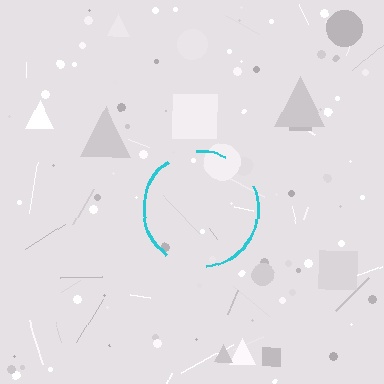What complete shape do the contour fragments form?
The contour fragments form a circle.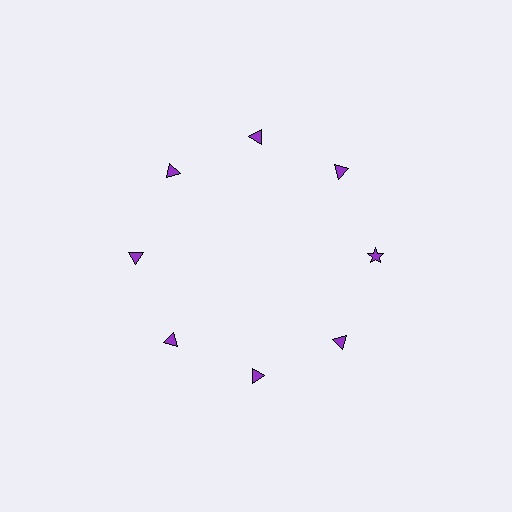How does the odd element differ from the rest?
It has a different shape: star instead of triangle.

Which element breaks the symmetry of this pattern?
The purple star at roughly the 3 o'clock position breaks the symmetry. All other shapes are purple triangles.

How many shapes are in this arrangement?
There are 8 shapes arranged in a ring pattern.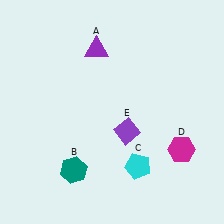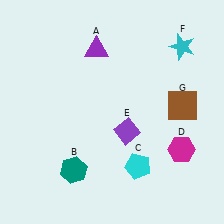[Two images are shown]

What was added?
A cyan star (F), a brown square (G) were added in Image 2.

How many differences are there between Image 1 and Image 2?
There are 2 differences between the two images.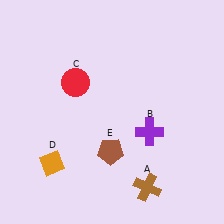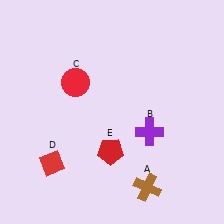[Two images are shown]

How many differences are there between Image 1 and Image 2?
There are 2 differences between the two images.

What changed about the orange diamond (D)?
In Image 1, D is orange. In Image 2, it changed to red.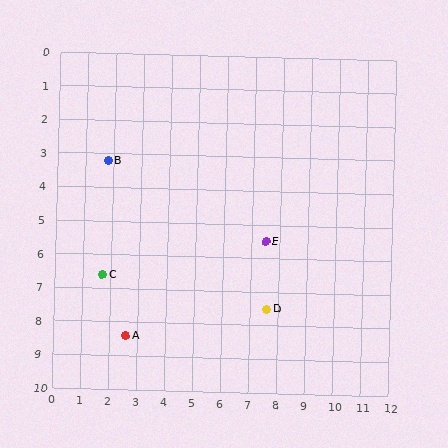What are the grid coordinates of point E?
Point E is at approximately (7.5, 5.5).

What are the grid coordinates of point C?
Point C is at approximately (1.7, 6.6).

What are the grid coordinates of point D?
Point D is at approximately (7.6, 7.5).